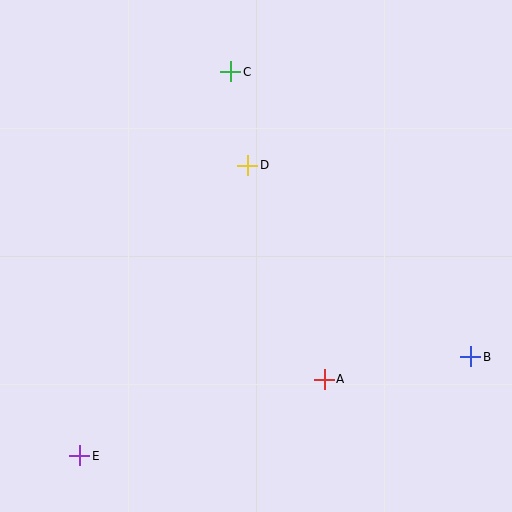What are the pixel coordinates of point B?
Point B is at (471, 357).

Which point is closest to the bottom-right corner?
Point B is closest to the bottom-right corner.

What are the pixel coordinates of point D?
Point D is at (248, 165).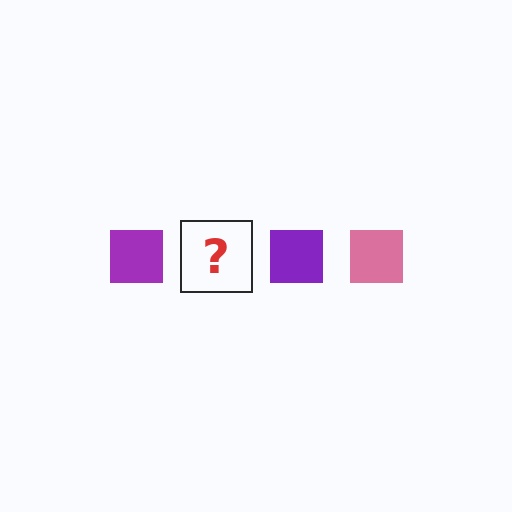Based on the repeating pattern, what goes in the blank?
The blank should be a pink square.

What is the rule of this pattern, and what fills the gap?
The rule is that the pattern cycles through purple, pink squares. The gap should be filled with a pink square.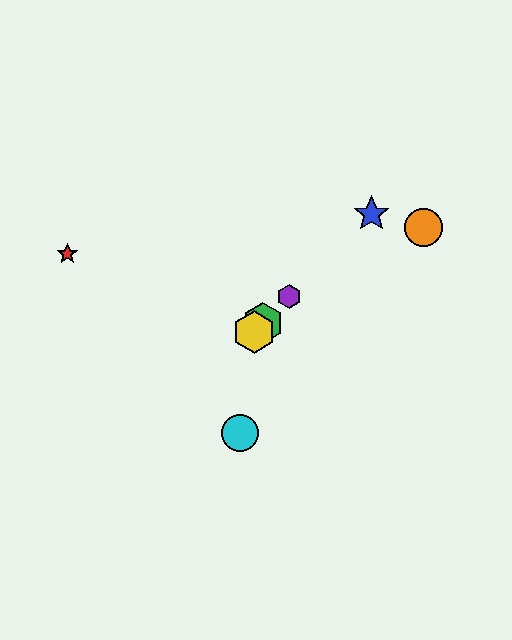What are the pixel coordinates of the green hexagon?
The green hexagon is at (263, 323).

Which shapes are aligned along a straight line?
The blue star, the green hexagon, the yellow hexagon, the purple hexagon are aligned along a straight line.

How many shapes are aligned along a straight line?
4 shapes (the blue star, the green hexagon, the yellow hexagon, the purple hexagon) are aligned along a straight line.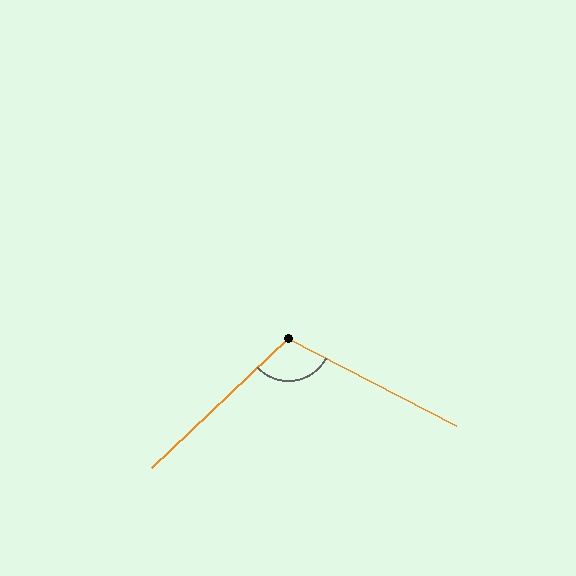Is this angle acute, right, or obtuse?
It is obtuse.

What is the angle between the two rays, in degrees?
Approximately 109 degrees.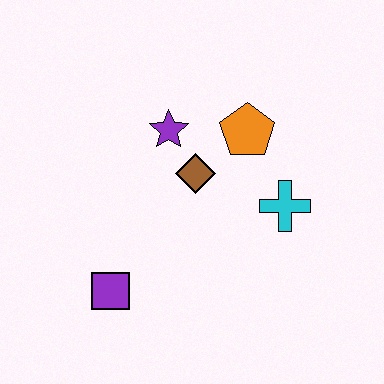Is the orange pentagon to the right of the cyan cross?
No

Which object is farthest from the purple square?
The orange pentagon is farthest from the purple square.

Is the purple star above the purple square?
Yes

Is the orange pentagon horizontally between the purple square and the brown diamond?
No